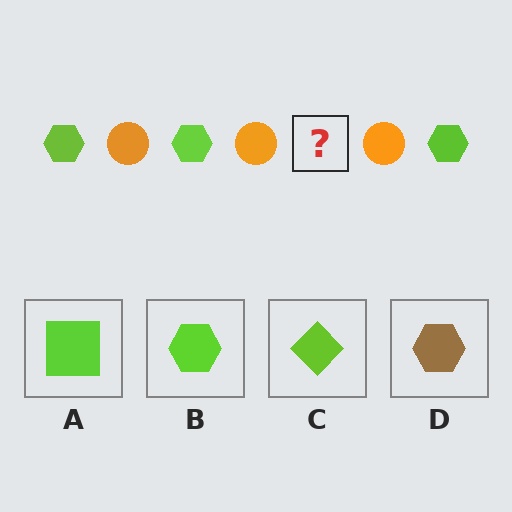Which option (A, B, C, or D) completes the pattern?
B.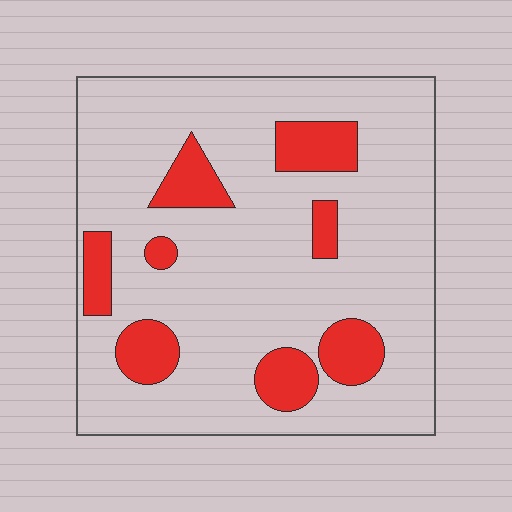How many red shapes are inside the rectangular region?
8.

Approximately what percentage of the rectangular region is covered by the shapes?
Approximately 20%.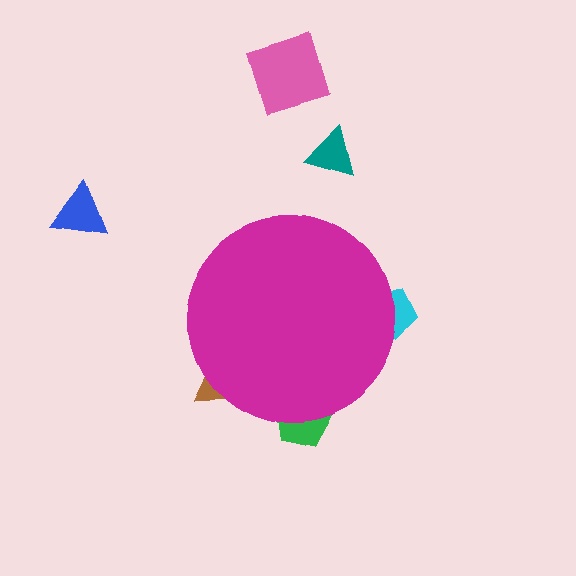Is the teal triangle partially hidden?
No, the teal triangle is fully visible.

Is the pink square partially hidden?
No, the pink square is fully visible.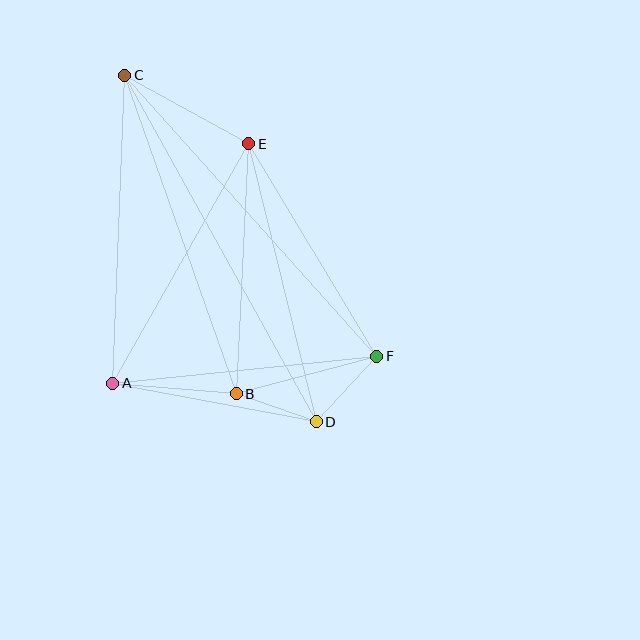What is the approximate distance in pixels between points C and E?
The distance between C and E is approximately 142 pixels.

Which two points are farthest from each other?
Points C and D are farthest from each other.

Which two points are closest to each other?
Points B and D are closest to each other.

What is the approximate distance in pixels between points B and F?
The distance between B and F is approximately 145 pixels.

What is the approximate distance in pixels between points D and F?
The distance between D and F is approximately 89 pixels.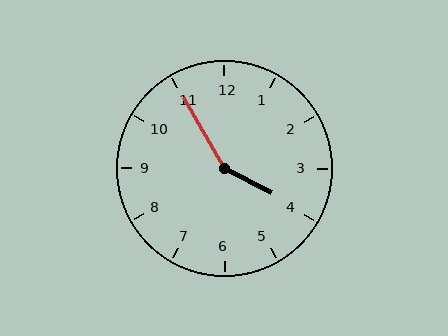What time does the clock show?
3:55.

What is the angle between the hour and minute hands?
Approximately 148 degrees.